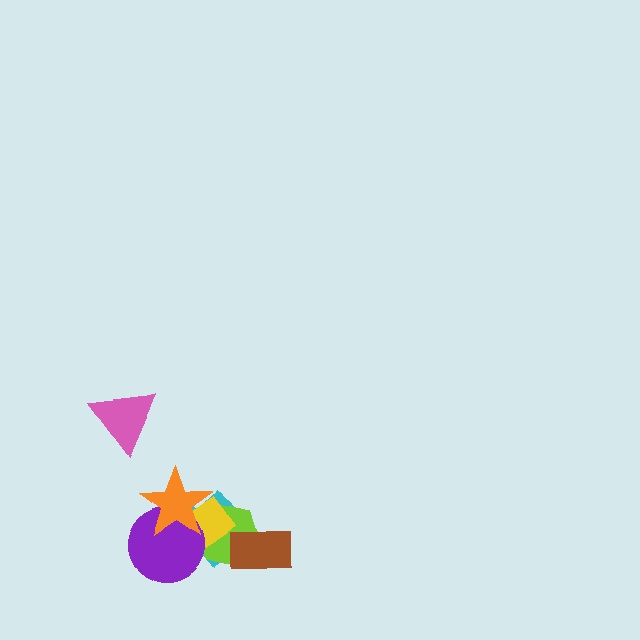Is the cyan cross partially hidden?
Yes, it is partially covered by another shape.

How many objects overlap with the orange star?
4 objects overlap with the orange star.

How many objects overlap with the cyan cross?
4 objects overlap with the cyan cross.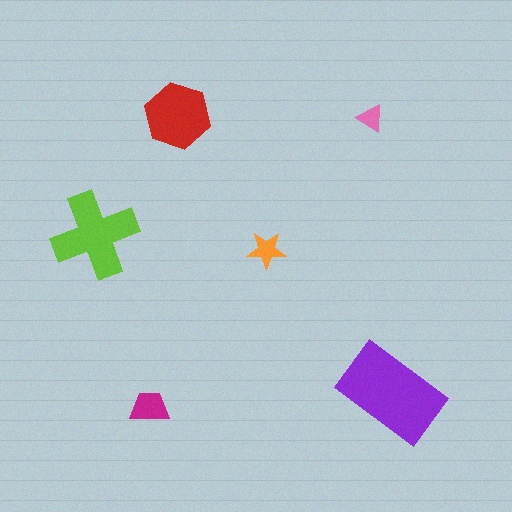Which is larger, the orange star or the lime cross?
The lime cross.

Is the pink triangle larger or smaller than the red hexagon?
Smaller.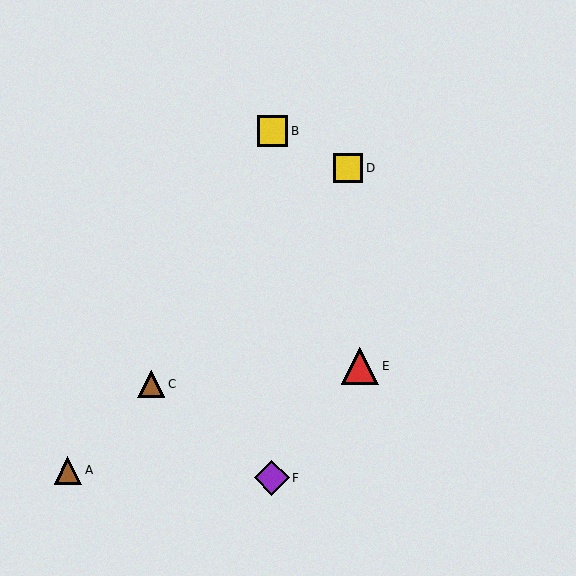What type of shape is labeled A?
Shape A is a brown triangle.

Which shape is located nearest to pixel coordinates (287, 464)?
The purple diamond (labeled F) at (272, 478) is nearest to that location.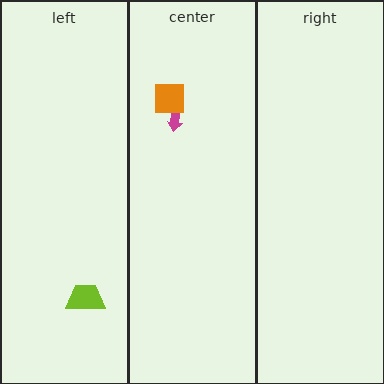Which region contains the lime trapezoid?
The left region.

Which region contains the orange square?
The center region.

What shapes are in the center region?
The magenta arrow, the orange square.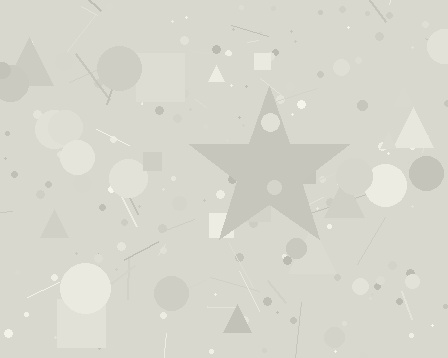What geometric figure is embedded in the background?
A star is embedded in the background.